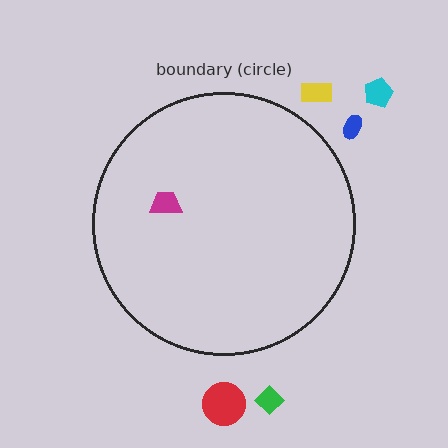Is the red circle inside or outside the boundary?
Outside.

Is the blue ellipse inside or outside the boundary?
Outside.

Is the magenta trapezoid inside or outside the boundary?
Inside.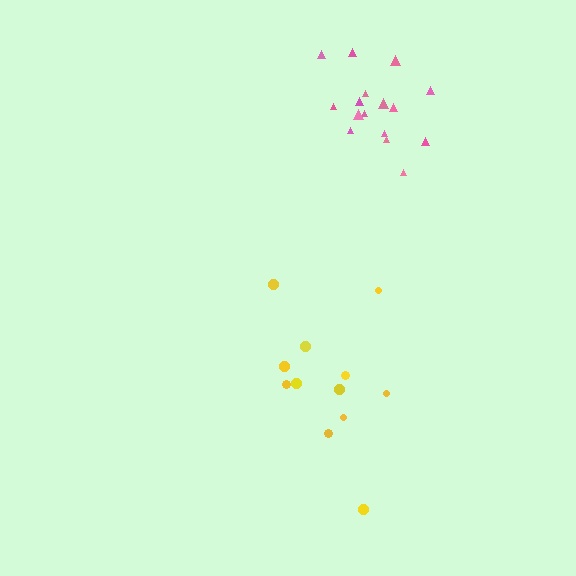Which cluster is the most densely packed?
Pink.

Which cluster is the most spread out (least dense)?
Yellow.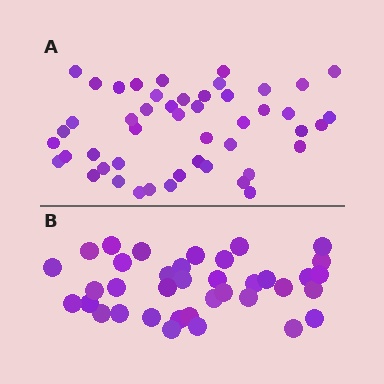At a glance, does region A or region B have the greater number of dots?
Region A (the top region) has more dots.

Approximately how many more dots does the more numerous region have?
Region A has roughly 12 or so more dots than region B.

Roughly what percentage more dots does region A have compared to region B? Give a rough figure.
About 30% more.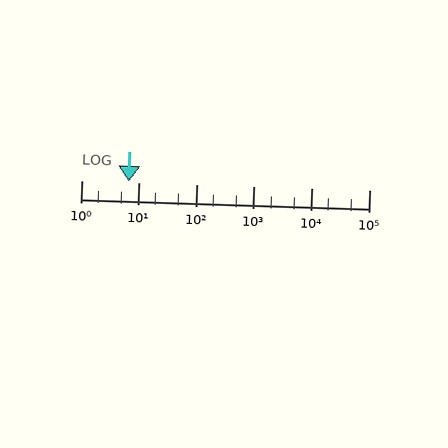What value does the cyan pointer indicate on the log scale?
The pointer indicates approximately 6.8.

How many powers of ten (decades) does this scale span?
The scale spans 5 decades, from 1 to 100000.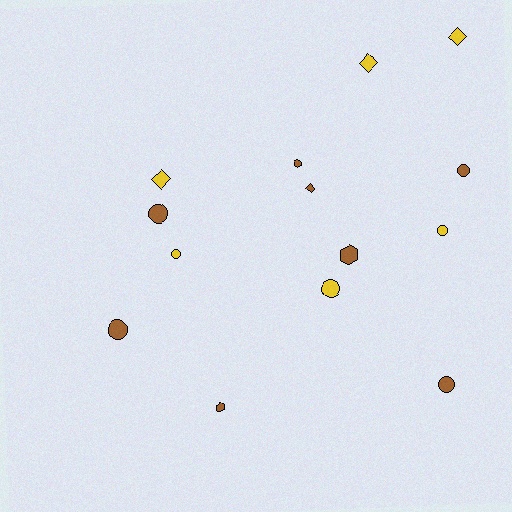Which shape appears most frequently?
Circle, with 7 objects.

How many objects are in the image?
There are 14 objects.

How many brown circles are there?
There are 4 brown circles.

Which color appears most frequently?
Brown, with 8 objects.